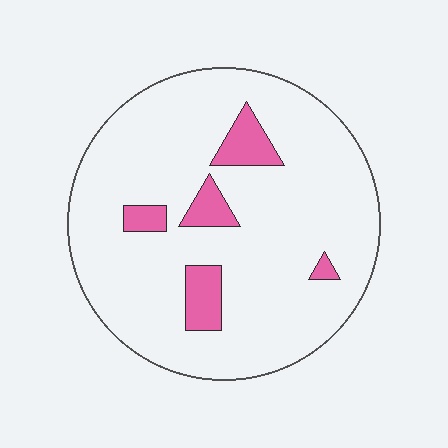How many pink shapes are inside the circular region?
5.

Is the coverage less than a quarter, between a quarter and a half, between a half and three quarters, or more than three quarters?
Less than a quarter.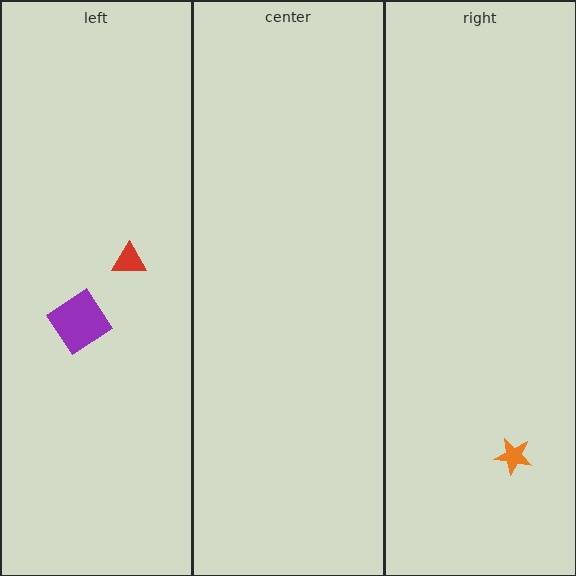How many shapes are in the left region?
2.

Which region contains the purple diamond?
The left region.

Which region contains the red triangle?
The left region.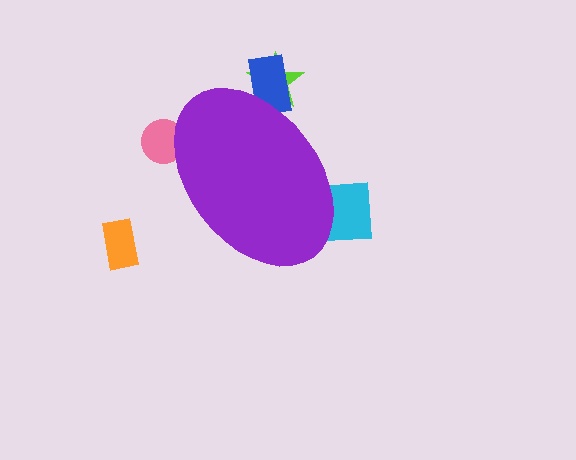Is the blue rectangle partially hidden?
Yes, the blue rectangle is partially hidden behind the purple ellipse.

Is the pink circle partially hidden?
Yes, the pink circle is partially hidden behind the purple ellipse.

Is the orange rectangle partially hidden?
No, the orange rectangle is fully visible.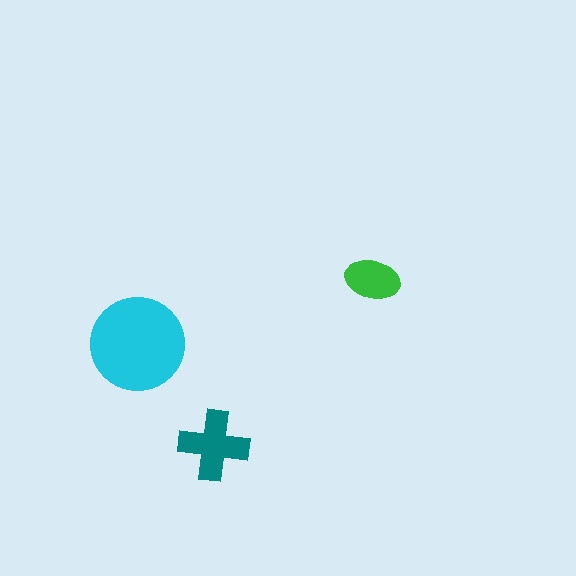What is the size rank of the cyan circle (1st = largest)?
1st.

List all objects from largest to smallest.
The cyan circle, the teal cross, the green ellipse.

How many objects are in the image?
There are 3 objects in the image.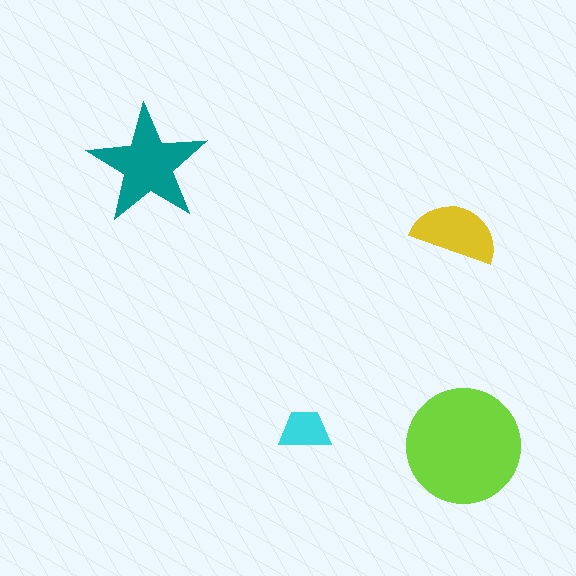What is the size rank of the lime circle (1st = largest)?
1st.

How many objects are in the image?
There are 4 objects in the image.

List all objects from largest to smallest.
The lime circle, the teal star, the yellow semicircle, the cyan trapezoid.